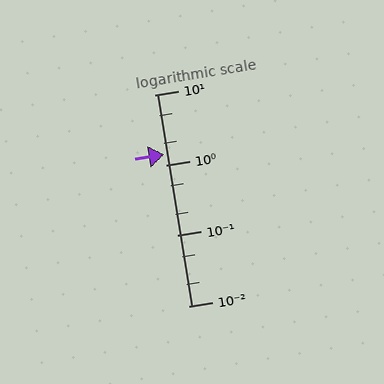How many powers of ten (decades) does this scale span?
The scale spans 3 decades, from 0.01 to 10.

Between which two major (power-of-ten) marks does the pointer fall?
The pointer is between 1 and 10.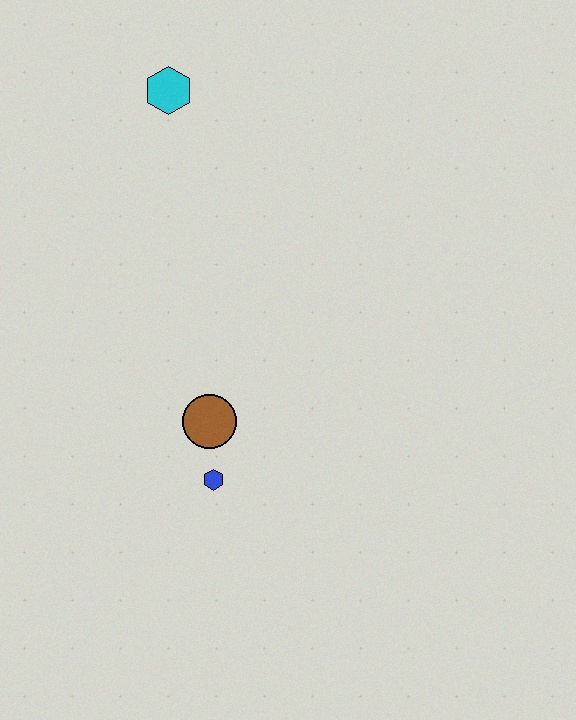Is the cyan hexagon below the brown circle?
No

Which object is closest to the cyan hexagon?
The brown circle is closest to the cyan hexagon.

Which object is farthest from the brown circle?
The cyan hexagon is farthest from the brown circle.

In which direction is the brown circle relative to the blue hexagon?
The brown circle is above the blue hexagon.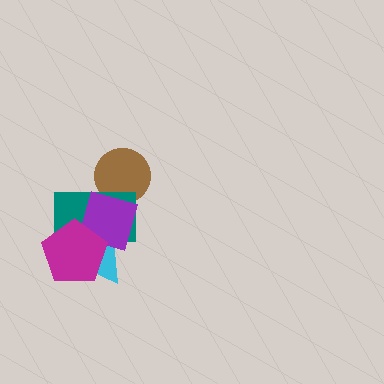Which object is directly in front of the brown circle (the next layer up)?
The teal rectangle is directly in front of the brown circle.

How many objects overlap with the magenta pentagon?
3 objects overlap with the magenta pentagon.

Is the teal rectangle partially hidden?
Yes, it is partially covered by another shape.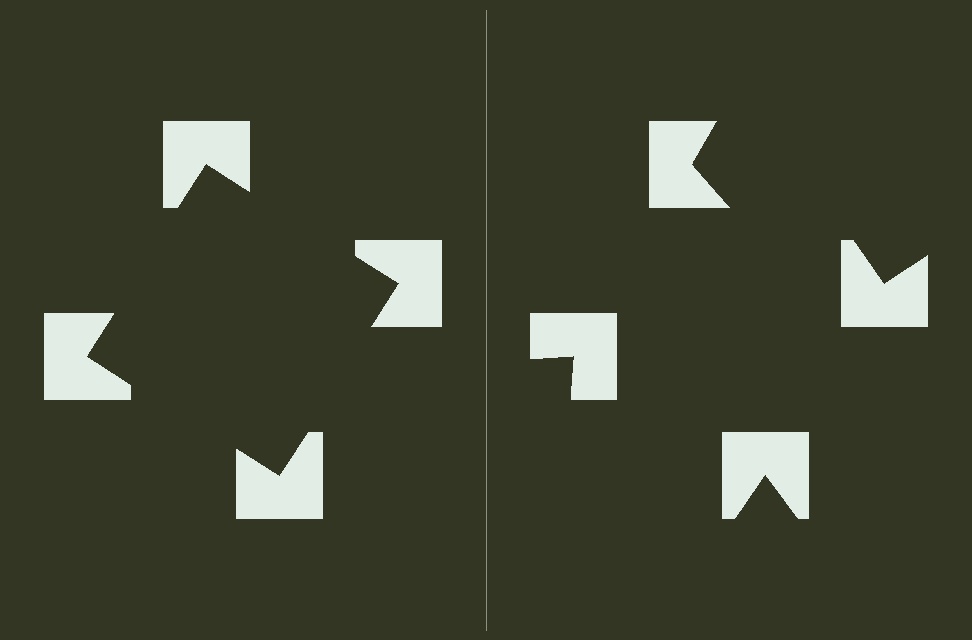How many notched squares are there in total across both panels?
8 — 4 on each side.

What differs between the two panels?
The notched squares are positioned identically on both sides; only the wedge orientations differ. On the left they align to a square; on the right they are misaligned.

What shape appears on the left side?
An illusory square.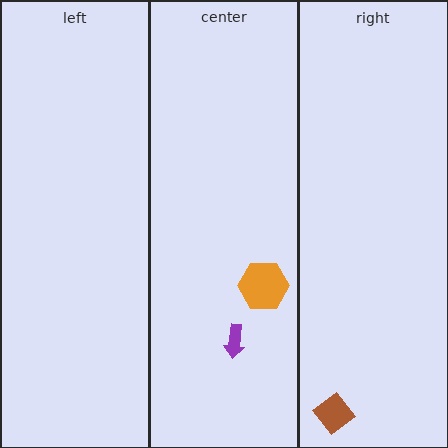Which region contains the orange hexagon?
The center region.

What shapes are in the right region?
The brown diamond.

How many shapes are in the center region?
2.